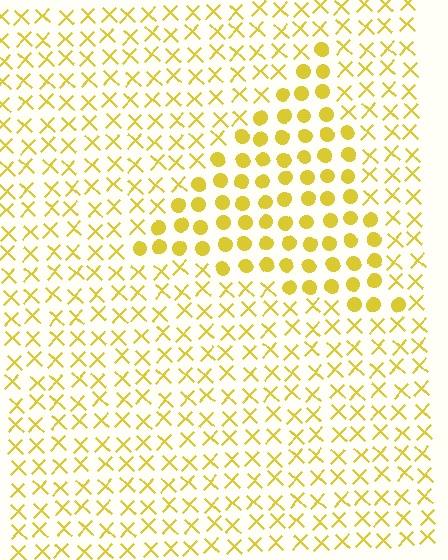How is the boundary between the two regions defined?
The boundary is defined by a change in element shape: circles inside vs. X marks outside. All elements share the same color and spacing.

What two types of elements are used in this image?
The image uses circles inside the triangle region and X marks outside it.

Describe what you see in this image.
The image is filled with small yellow elements arranged in a uniform grid. A triangle-shaped region contains circles, while the surrounding area contains X marks. The boundary is defined purely by the change in element shape.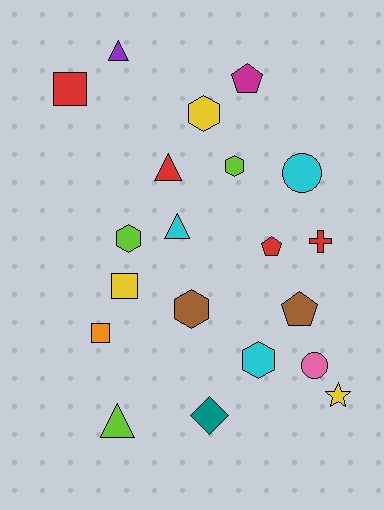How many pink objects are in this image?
There is 1 pink object.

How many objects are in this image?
There are 20 objects.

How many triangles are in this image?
There are 4 triangles.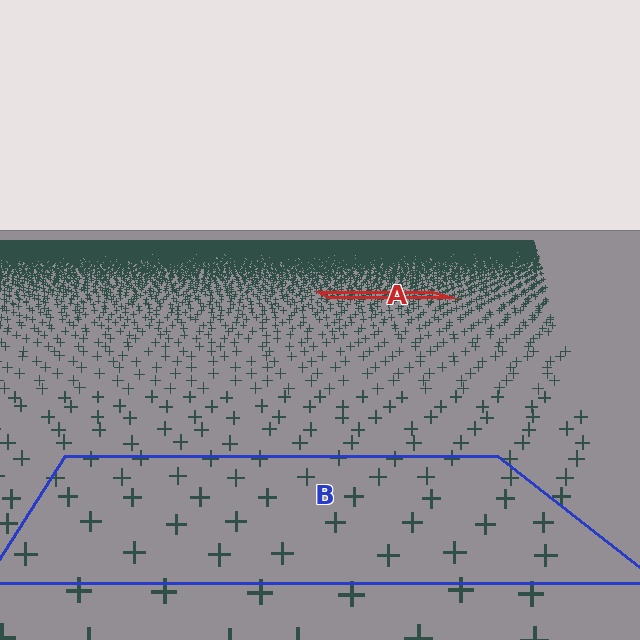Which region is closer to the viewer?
Region B is closer. The texture elements there are larger and more spread out.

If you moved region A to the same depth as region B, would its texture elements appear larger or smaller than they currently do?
They would appear larger. At a closer depth, the same texture elements are projected at a bigger on-screen size.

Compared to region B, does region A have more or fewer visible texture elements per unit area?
Region A has more texture elements per unit area — they are packed more densely because it is farther away.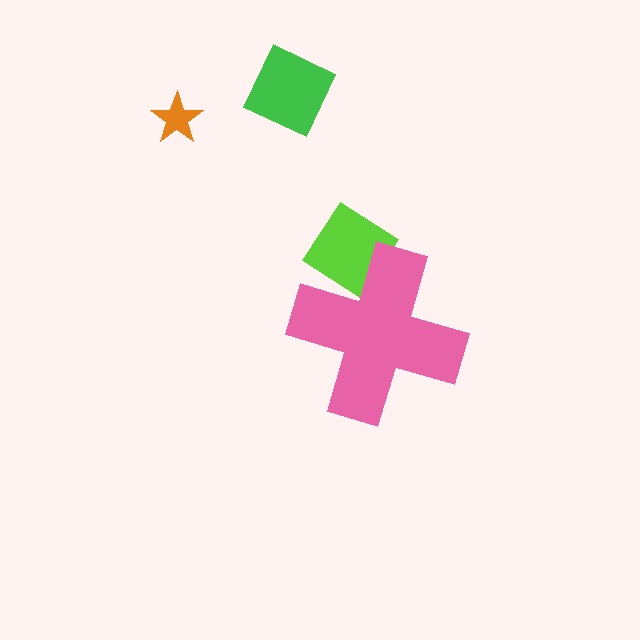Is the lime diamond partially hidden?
Yes, the lime diamond is partially hidden behind the pink cross.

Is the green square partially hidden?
No, the green square is fully visible.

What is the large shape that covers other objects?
A pink cross.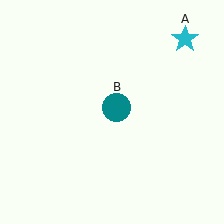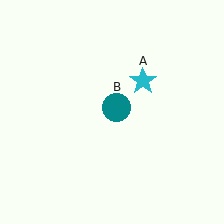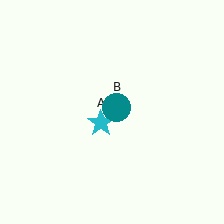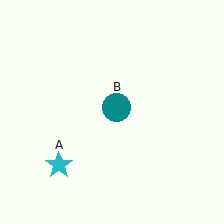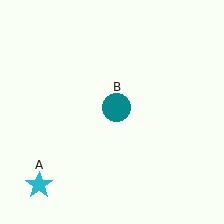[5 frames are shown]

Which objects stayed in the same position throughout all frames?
Teal circle (object B) remained stationary.